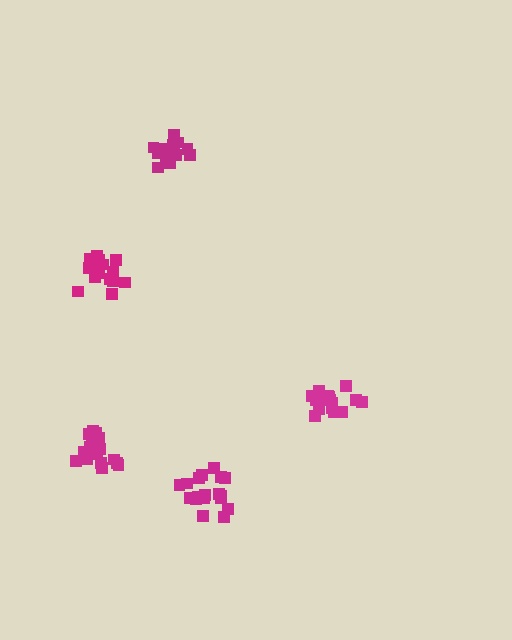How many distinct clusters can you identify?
There are 5 distinct clusters.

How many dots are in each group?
Group 1: 17 dots, Group 2: 18 dots, Group 3: 16 dots, Group 4: 13 dots, Group 5: 18 dots (82 total).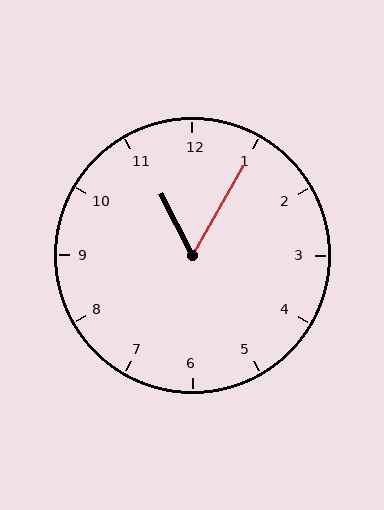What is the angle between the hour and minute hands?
Approximately 58 degrees.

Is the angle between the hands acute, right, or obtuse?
It is acute.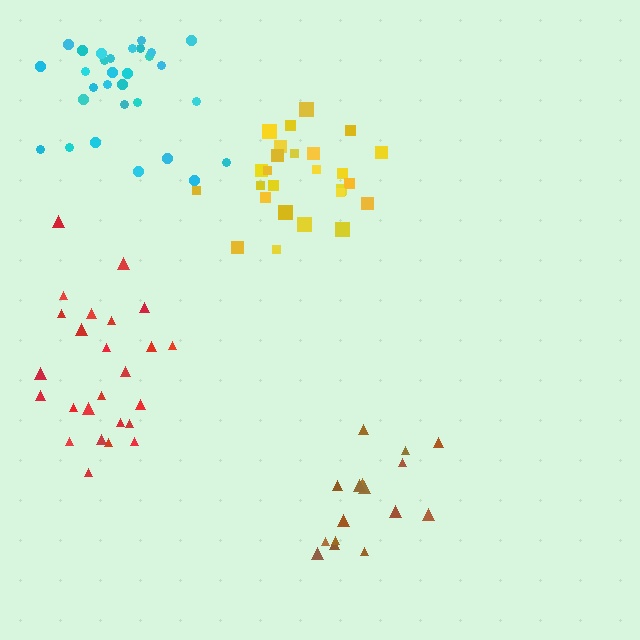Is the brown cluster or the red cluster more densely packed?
Brown.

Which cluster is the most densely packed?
Yellow.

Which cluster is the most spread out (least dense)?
Red.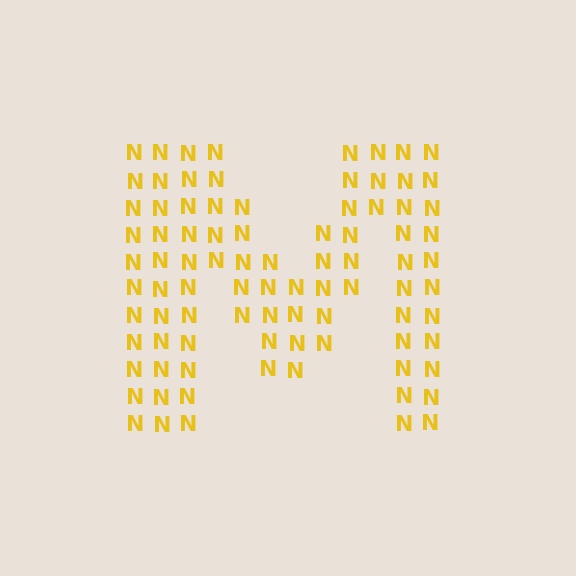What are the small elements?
The small elements are letter N's.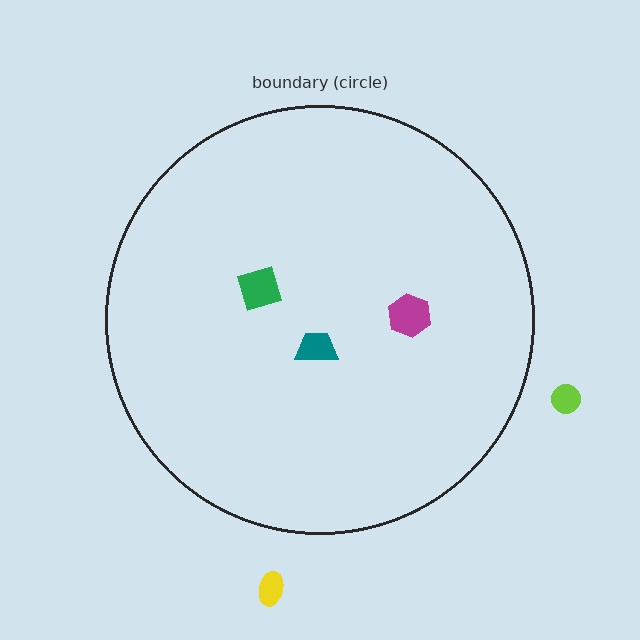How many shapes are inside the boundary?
3 inside, 2 outside.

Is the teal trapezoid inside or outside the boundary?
Inside.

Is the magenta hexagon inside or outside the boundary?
Inside.